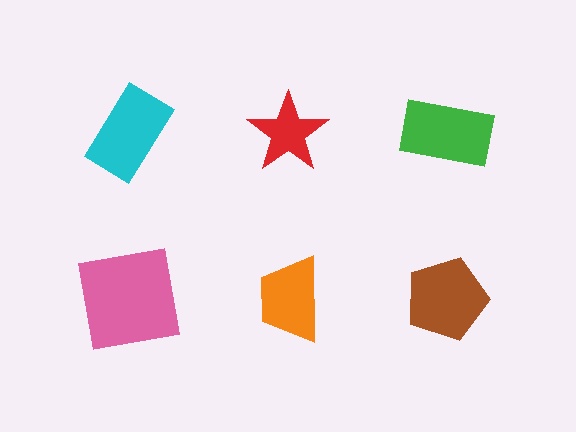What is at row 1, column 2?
A red star.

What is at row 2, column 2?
An orange trapezoid.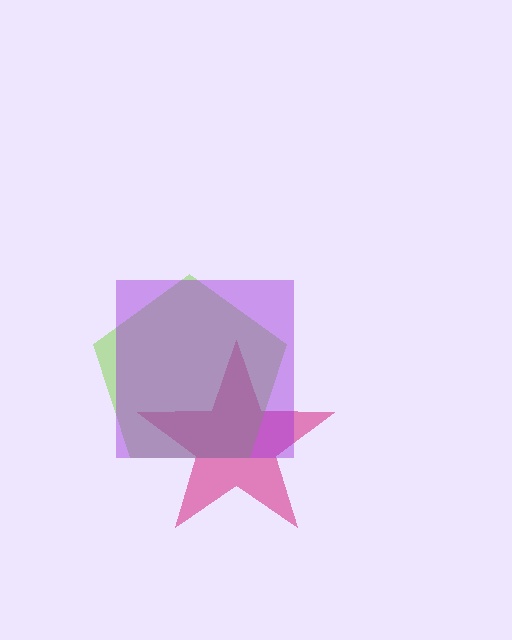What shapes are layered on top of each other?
The layered shapes are: a magenta star, a lime pentagon, a purple square.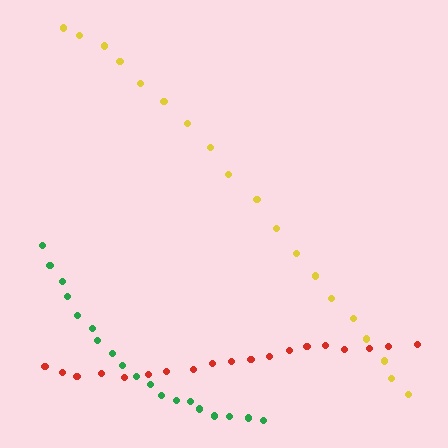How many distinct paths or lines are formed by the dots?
There are 3 distinct paths.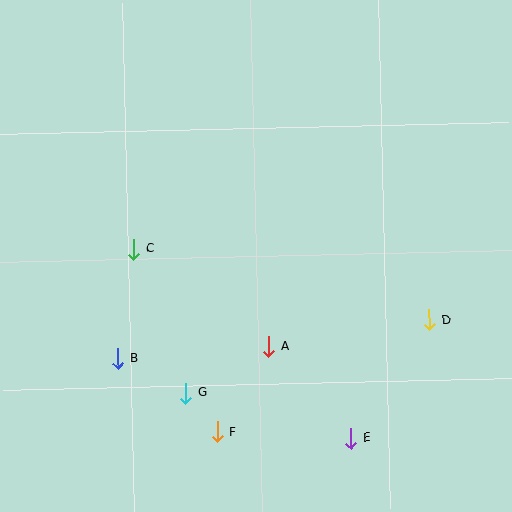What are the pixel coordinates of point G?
Point G is at (186, 393).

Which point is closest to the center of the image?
Point A at (269, 346) is closest to the center.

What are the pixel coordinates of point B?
Point B is at (118, 359).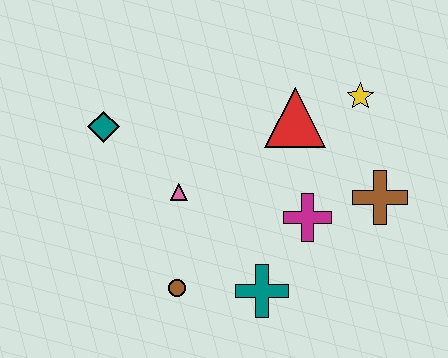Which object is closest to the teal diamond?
The pink triangle is closest to the teal diamond.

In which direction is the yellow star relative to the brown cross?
The yellow star is above the brown cross.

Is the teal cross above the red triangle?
No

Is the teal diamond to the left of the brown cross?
Yes